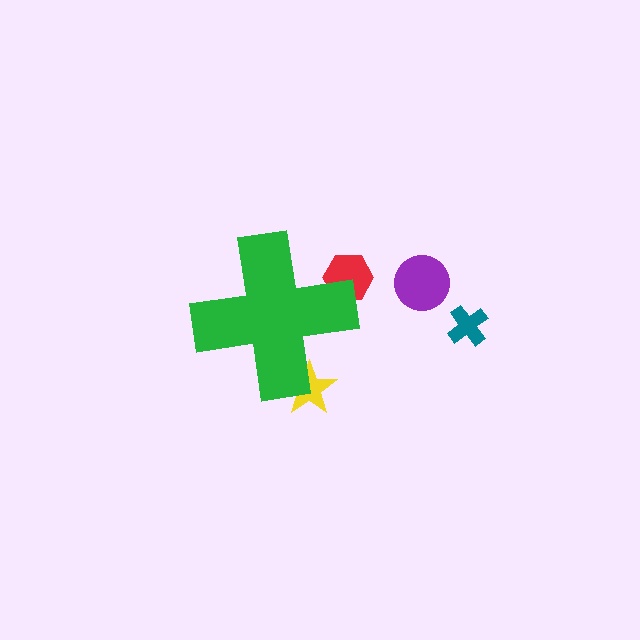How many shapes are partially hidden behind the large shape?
2 shapes are partially hidden.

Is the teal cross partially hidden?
No, the teal cross is fully visible.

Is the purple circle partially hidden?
No, the purple circle is fully visible.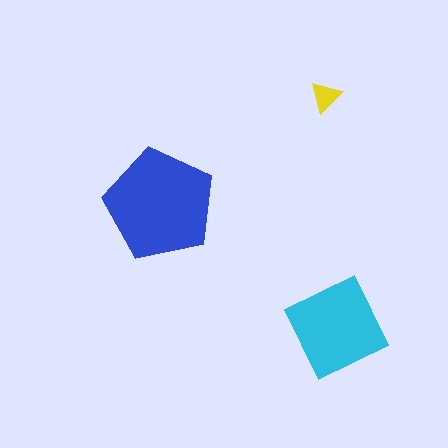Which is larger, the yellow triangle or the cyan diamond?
The cyan diamond.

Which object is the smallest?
The yellow triangle.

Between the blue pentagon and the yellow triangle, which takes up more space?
The blue pentagon.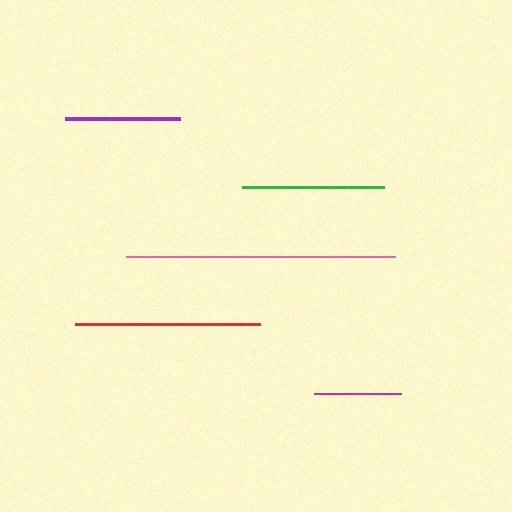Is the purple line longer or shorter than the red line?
The red line is longer than the purple line.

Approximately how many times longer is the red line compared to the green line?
The red line is approximately 1.3 times the length of the green line.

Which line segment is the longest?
The pink line is the longest at approximately 268 pixels.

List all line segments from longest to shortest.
From longest to shortest: pink, red, green, purple, magenta.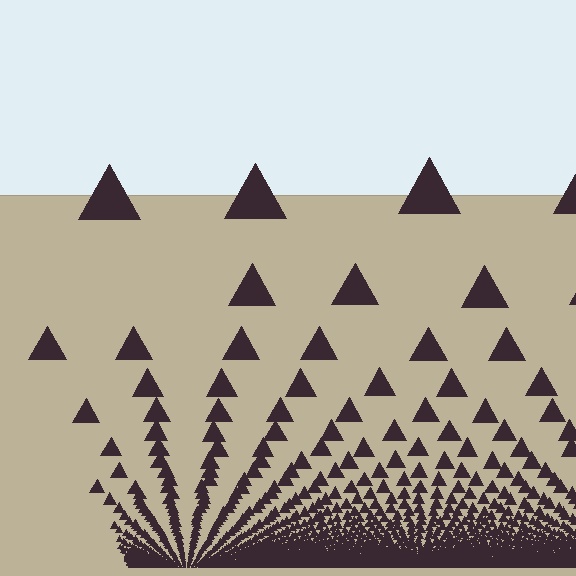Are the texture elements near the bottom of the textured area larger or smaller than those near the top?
Smaller. The gradient is inverted — elements near the bottom are smaller and denser.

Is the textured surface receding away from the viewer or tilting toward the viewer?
The surface appears to tilt toward the viewer. Texture elements get larger and sparser toward the top.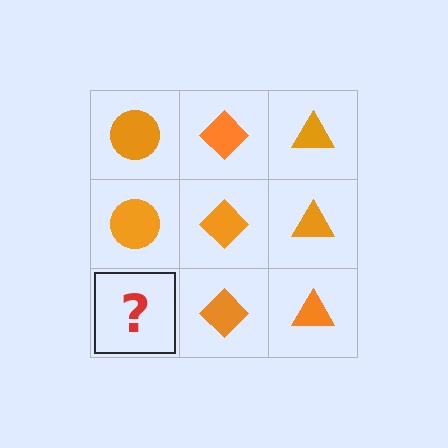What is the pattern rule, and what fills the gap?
The rule is that each column has a consistent shape. The gap should be filled with an orange circle.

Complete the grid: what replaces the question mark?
The question mark should be replaced with an orange circle.